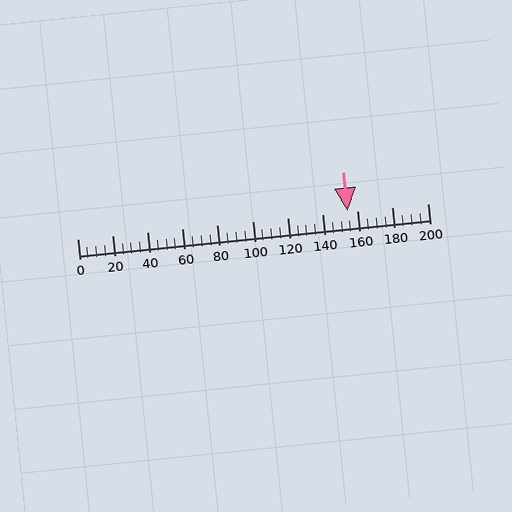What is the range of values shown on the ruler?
The ruler shows values from 0 to 200.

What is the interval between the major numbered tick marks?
The major tick marks are spaced 20 units apart.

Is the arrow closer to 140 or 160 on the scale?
The arrow is closer to 160.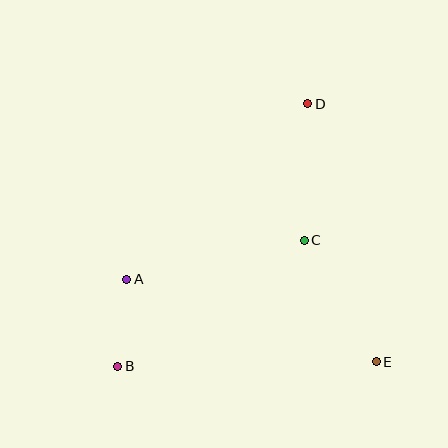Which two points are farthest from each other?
Points B and D are farthest from each other.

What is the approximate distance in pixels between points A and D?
The distance between A and D is approximately 252 pixels.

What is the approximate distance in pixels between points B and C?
The distance between B and C is approximately 225 pixels.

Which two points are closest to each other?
Points A and B are closest to each other.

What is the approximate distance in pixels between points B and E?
The distance between B and E is approximately 259 pixels.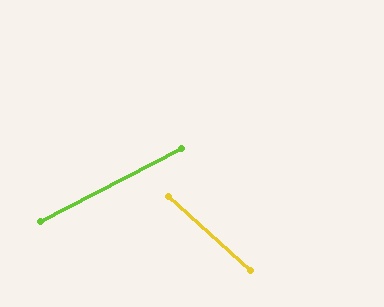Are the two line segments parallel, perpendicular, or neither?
Neither parallel nor perpendicular — they differ by about 69°.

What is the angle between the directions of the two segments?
Approximately 69 degrees.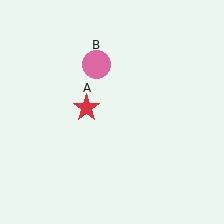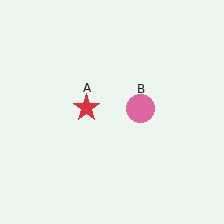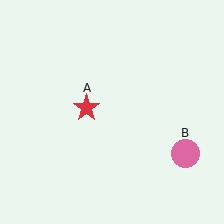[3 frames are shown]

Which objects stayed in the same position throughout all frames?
Red star (object A) remained stationary.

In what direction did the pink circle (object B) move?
The pink circle (object B) moved down and to the right.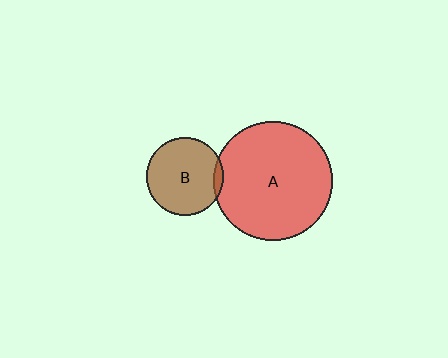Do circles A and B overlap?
Yes.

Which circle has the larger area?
Circle A (red).